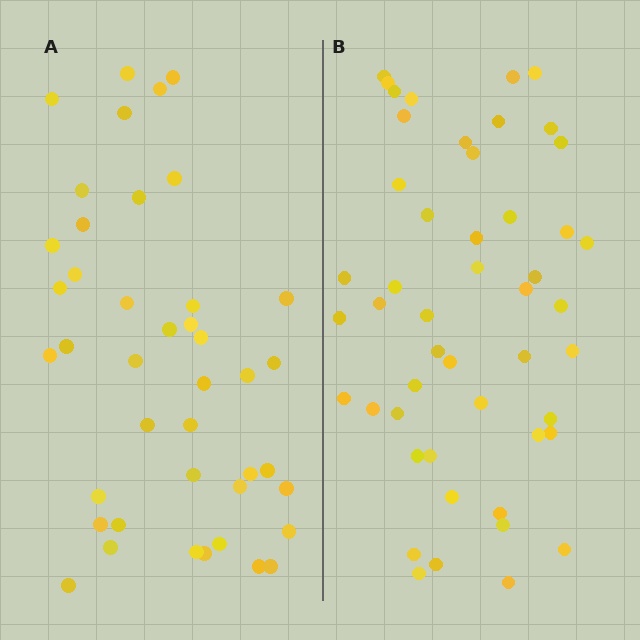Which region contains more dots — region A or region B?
Region B (the right region) has more dots.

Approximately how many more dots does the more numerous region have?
Region B has roughly 8 or so more dots than region A.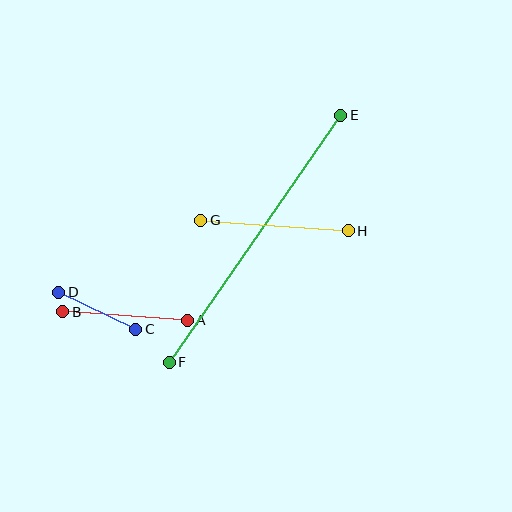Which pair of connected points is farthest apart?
Points E and F are farthest apart.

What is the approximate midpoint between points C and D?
The midpoint is at approximately (97, 311) pixels.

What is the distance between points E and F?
The distance is approximately 301 pixels.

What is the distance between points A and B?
The distance is approximately 125 pixels.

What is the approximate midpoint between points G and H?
The midpoint is at approximately (274, 225) pixels.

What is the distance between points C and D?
The distance is approximately 85 pixels.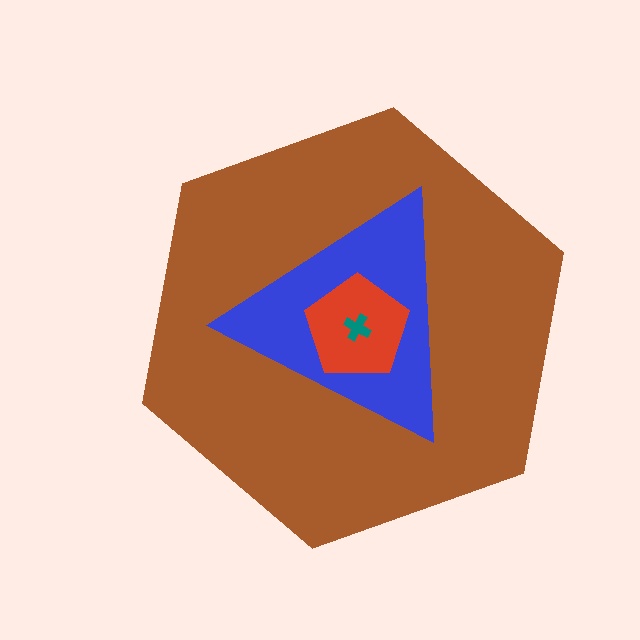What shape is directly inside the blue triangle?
The red pentagon.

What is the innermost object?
The teal cross.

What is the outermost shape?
The brown hexagon.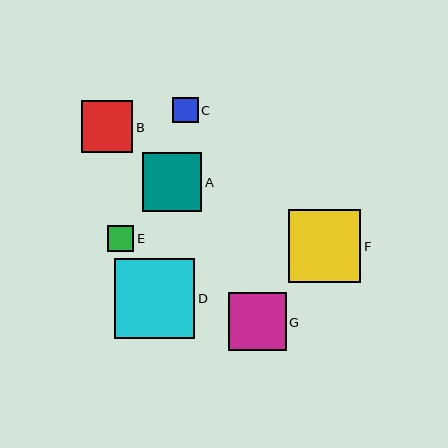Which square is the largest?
Square D is the largest with a size of approximately 80 pixels.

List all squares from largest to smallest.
From largest to smallest: D, F, A, G, B, E, C.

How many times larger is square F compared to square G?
Square F is approximately 1.2 times the size of square G.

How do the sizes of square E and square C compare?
Square E and square C are approximately the same size.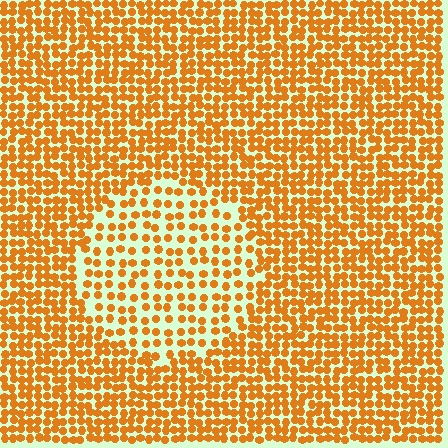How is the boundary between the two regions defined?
The boundary is defined by a change in element density (approximately 1.9x ratio). All elements are the same color, size, and shape.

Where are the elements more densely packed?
The elements are more densely packed outside the circle boundary.